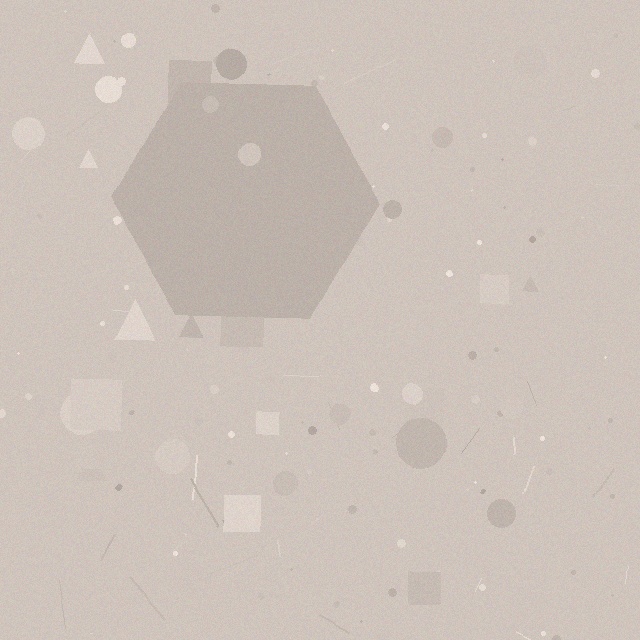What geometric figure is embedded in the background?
A hexagon is embedded in the background.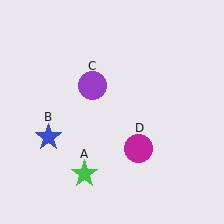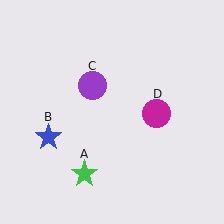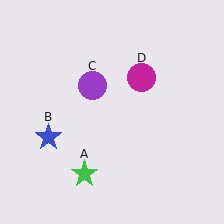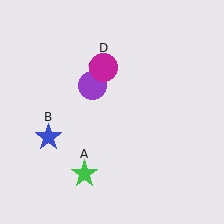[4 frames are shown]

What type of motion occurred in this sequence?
The magenta circle (object D) rotated counterclockwise around the center of the scene.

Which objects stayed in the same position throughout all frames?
Green star (object A) and blue star (object B) and purple circle (object C) remained stationary.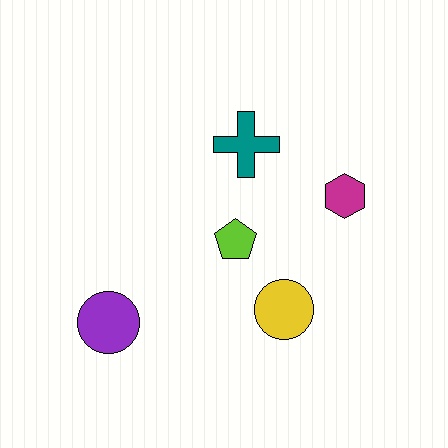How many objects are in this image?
There are 5 objects.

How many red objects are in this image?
There are no red objects.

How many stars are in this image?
There are no stars.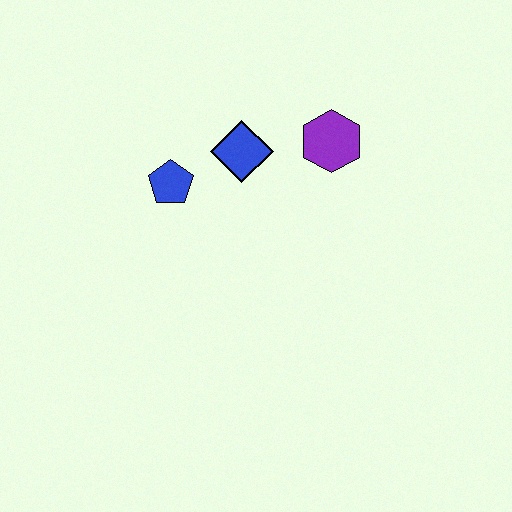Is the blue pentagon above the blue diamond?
No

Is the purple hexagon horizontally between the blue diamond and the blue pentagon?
No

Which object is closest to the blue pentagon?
The blue diamond is closest to the blue pentagon.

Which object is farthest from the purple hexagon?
The blue pentagon is farthest from the purple hexagon.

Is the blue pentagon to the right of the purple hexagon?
No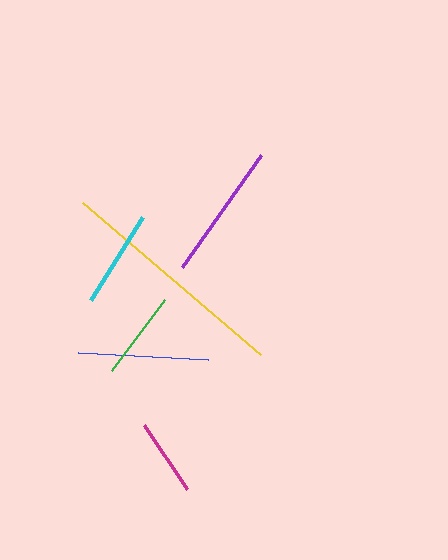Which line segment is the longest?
The yellow line is the longest at approximately 234 pixels.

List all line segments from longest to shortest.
From longest to shortest: yellow, purple, blue, cyan, green, magenta.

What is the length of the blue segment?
The blue segment is approximately 131 pixels long.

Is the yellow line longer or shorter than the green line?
The yellow line is longer than the green line.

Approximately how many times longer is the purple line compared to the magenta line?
The purple line is approximately 1.8 times the length of the magenta line.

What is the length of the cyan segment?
The cyan segment is approximately 98 pixels long.